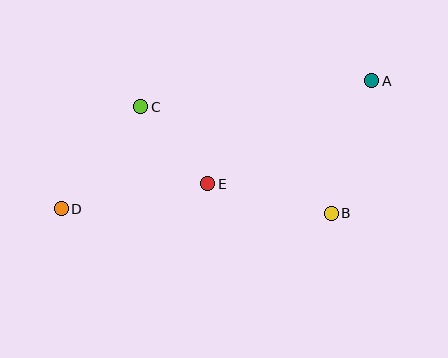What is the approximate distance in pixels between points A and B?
The distance between A and B is approximately 139 pixels.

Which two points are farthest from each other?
Points A and D are farthest from each other.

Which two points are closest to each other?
Points C and E are closest to each other.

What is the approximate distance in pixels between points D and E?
The distance between D and E is approximately 148 pixels.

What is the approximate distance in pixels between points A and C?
The distance between A and C is approximately 233 pixels.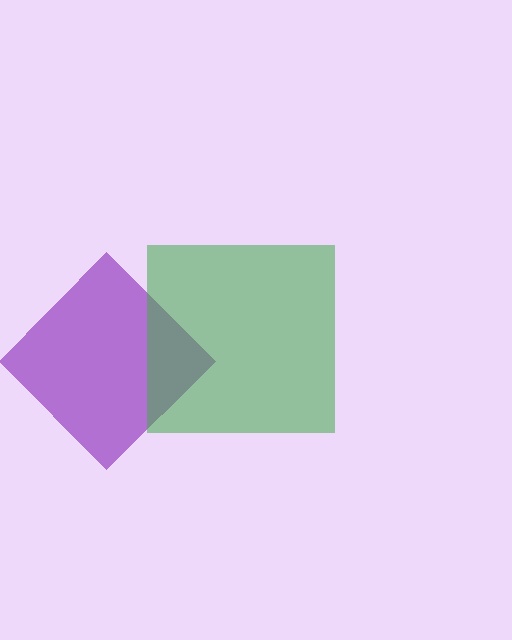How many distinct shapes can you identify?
There are 2 distinct shapes: a purple diamond, a green square.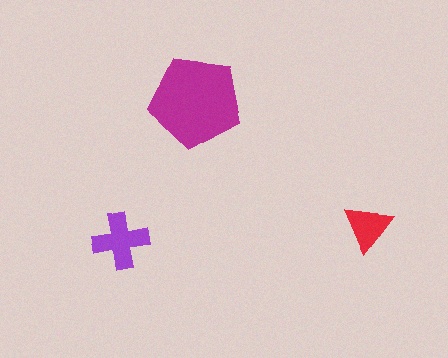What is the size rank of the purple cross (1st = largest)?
2nd.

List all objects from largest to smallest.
The magenta pentagon, the purple cross, the red triangle.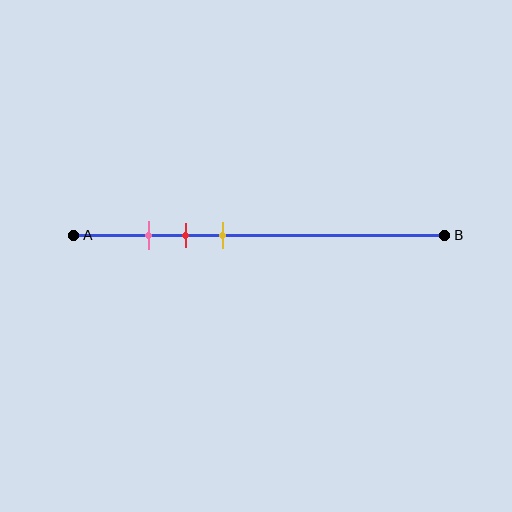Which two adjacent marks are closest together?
The pink and red marks are the closest adjacent pair.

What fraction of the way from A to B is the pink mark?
The pink mark is approximately 20% (0.2) of the way from A to B.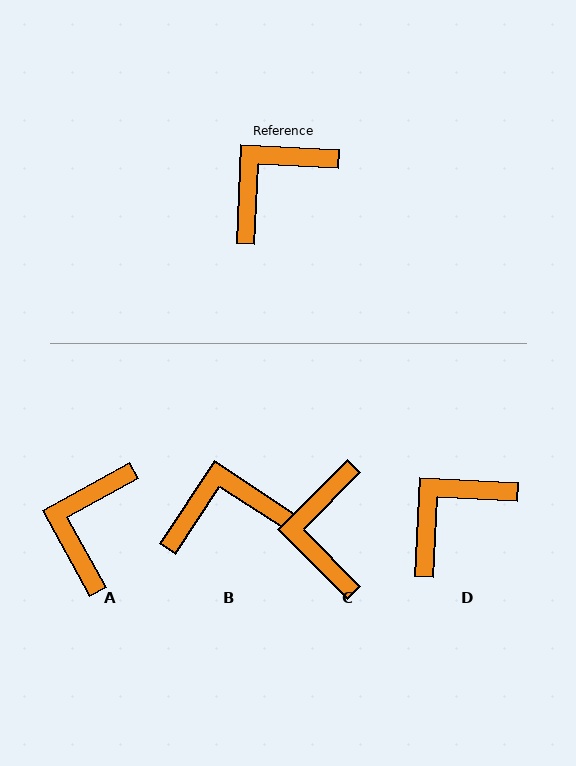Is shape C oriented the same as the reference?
No, it is off by about 48 degrees.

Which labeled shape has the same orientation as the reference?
D.